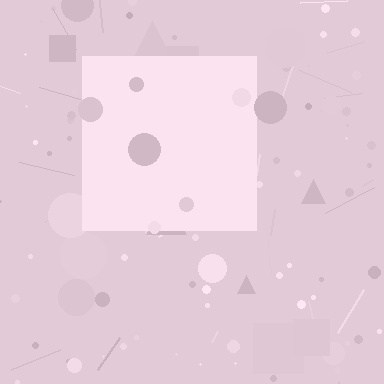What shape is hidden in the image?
A square is hidden in the image.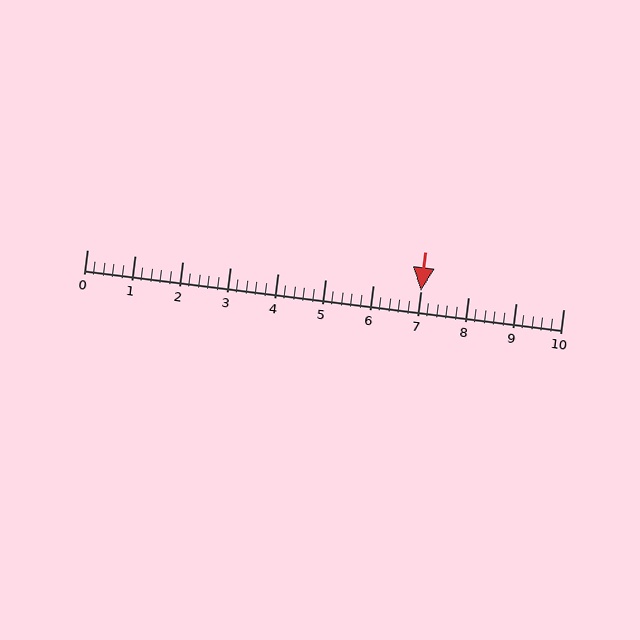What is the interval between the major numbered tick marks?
The major tick marks are spaced 1 units apart.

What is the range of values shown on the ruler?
The ruler shows values from 0 to 10.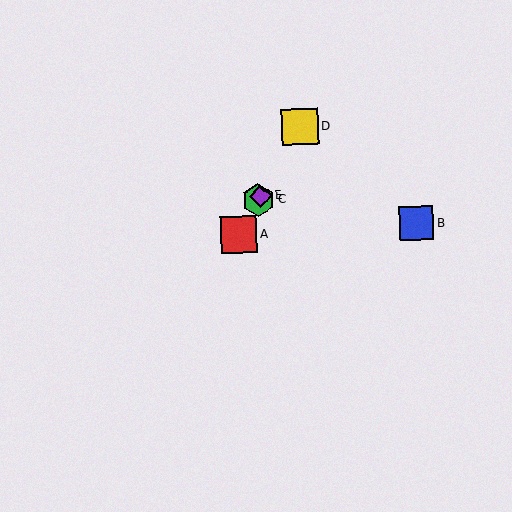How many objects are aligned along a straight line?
4 objects (A, C, D, E) are aligned along a straight line.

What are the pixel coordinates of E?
Object E is at (260, 196).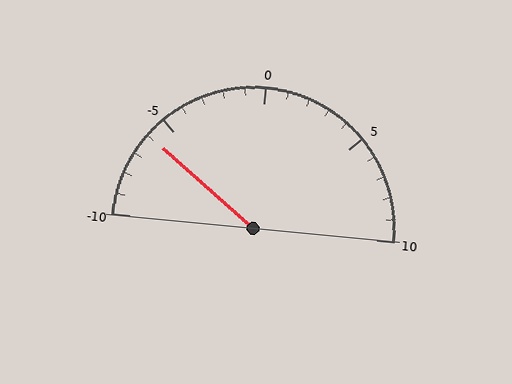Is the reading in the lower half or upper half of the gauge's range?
The reading is in the lower half of the range (-10 to 10).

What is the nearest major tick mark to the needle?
The nearest major tick mark is -5.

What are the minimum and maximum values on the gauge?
The gauge ranges from -10 to 10.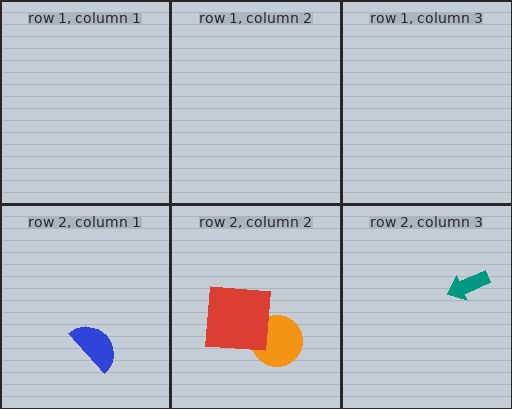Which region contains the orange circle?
The row 2, column 2 region.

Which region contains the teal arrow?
The row 2, column 3 region.